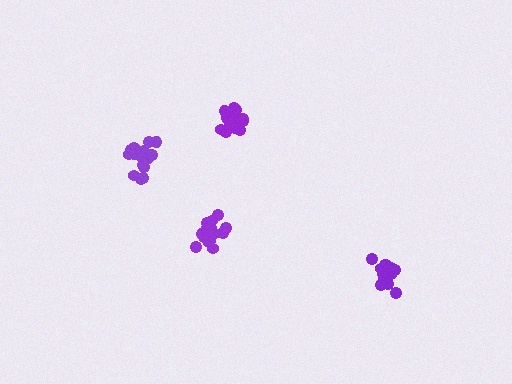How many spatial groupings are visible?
There are 4 spatial groupings.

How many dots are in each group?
Group 1: 18 dots, Group 2: 15 dots, Group 3: 20 dots, Group 4: 16 dots (69 total).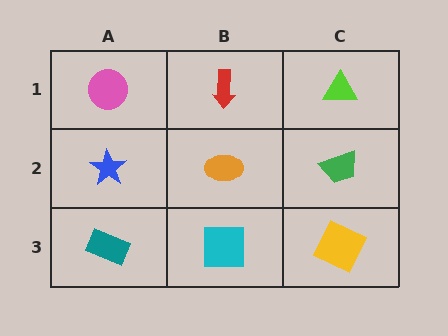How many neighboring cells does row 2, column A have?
3.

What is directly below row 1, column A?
A blue star.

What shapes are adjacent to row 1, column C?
A green trapezoid (row 2, column C), a red arrow (row 1, column B).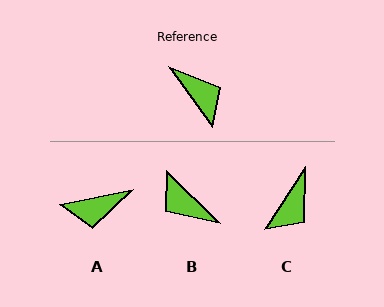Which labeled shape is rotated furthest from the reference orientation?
B, about 170 degrees away.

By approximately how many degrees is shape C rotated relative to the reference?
Approximately 68 degrees clockwise.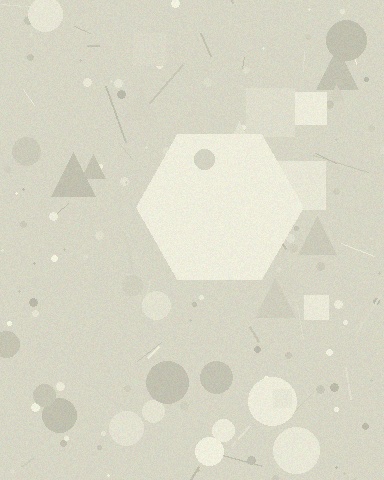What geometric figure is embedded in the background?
A hexagon is embedded in the background.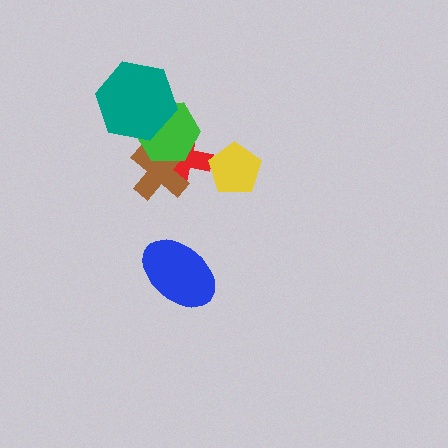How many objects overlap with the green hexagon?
3 objects overlap with the green hexagon.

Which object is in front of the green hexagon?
The teal hexagon is in front of the green hexagon.